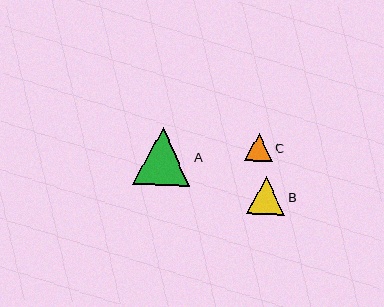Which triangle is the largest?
Triangle A is the largest with a size of approximately 57 pixels.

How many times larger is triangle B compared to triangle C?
Triangle B is approximately 1.3 times the size of triangle C.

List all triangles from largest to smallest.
From largest to smallest: A, B, C.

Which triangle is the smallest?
Triangle C is the smallest with a size of approximately 28 pixels.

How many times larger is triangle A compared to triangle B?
Triangle A is approximately 1.5 times the size of triangle B.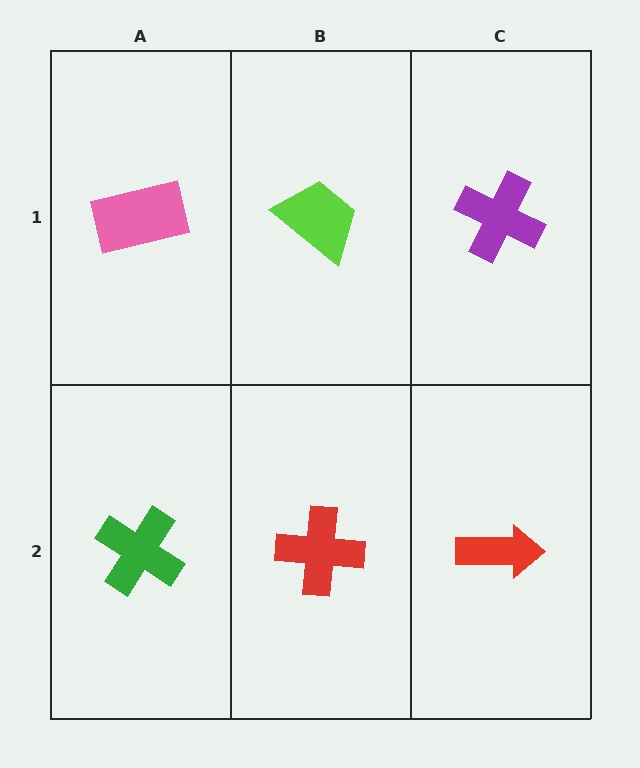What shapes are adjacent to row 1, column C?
A red arrow (row 2, column C), a lime trapezoid (row 1, column B).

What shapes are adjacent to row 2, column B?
A lime trapezoid (row 1, column B), a green cross (row 2, column A), a red arrow (row 2, column C).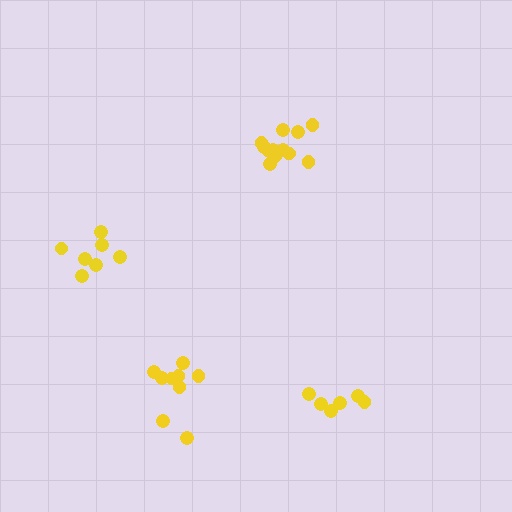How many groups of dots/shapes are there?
There are 4 groups.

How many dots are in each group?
Group 1: 12 dots, Group 2: 9 dots, Group 3: 7 dots, Group 4: 6 dots (34 total).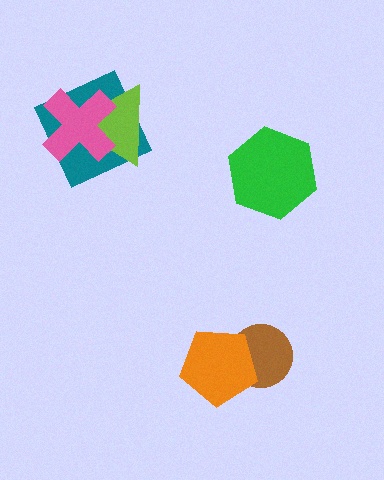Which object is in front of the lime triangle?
The pink cross is in front of the lime triangle.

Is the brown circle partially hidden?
Yes, it is partially covered by another shape.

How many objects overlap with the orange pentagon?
1 object overlaps with the orange pentagon.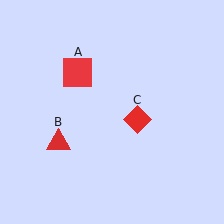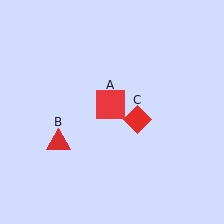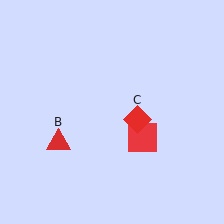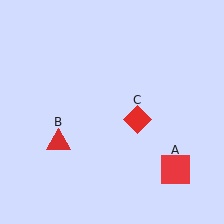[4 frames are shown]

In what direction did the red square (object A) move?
The red square (object A) moved down and to the right.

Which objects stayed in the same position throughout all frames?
Red triangle (object B) and red diamond (object C) remained stationary.